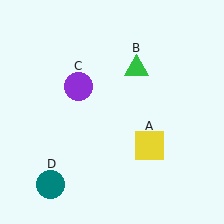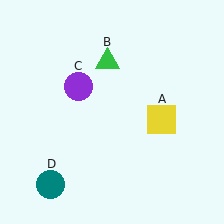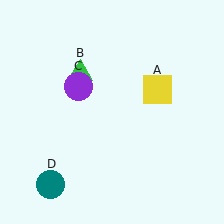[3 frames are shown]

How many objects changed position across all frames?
2 objects changed position: yellow square (object A), green triangle (object B).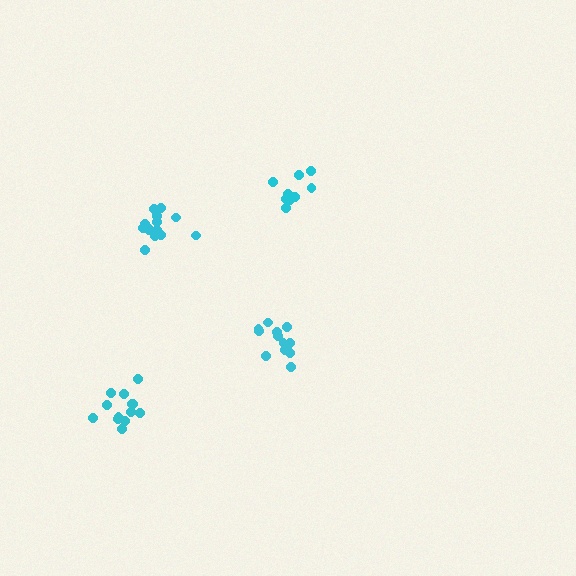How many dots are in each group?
Group 1: 12 dots, Group 2: 9 dots, Group 3: 14 dots, Group 4: 14 dots (49 total).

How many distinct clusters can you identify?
There are 4 distinct clusters.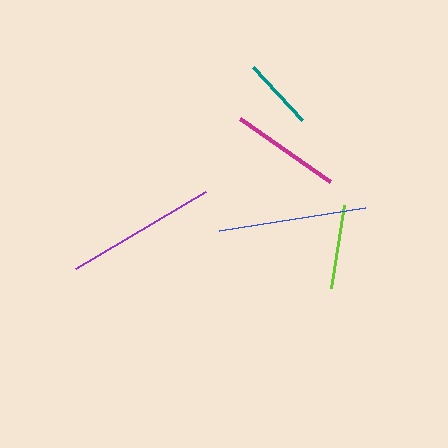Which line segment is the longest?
The purple line is the longest at approximately 152 pixels.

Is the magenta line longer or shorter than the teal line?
The magenta line is longer than the teal line.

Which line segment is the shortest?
The teal line is the shortest at approximately 72 pixels.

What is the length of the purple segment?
The purple segment is approximately 152 pixels long.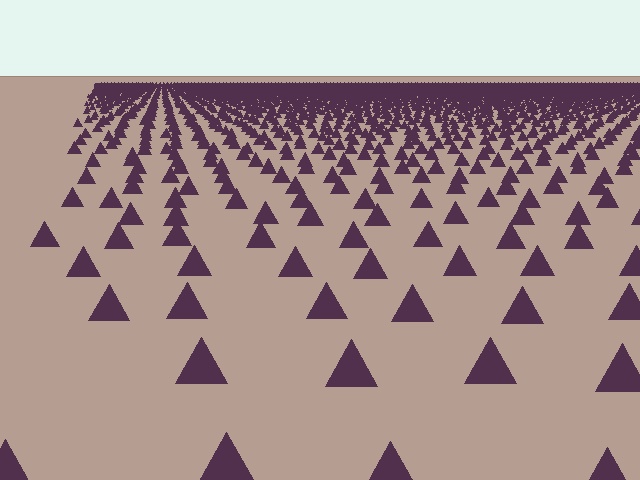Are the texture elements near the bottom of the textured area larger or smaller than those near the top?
Larger. Near the bottom, elements are closer to the viewer and appear at a bigger on-screen size.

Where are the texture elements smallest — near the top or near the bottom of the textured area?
Near the top.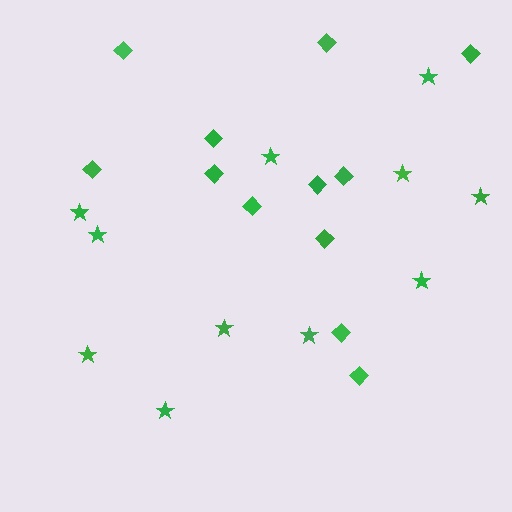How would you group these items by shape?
There are 2 groups: one group of stars (11) and one group of diamonds (12).